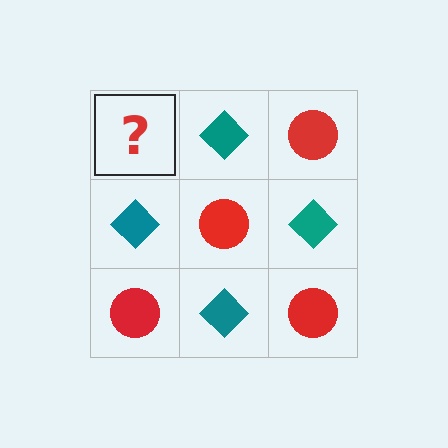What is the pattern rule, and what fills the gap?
The rule is that it alternates red circle and teal diamond in a checkerboard pattern. The gap should be filled with a red circle.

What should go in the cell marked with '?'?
The missing cell should contain a red circle.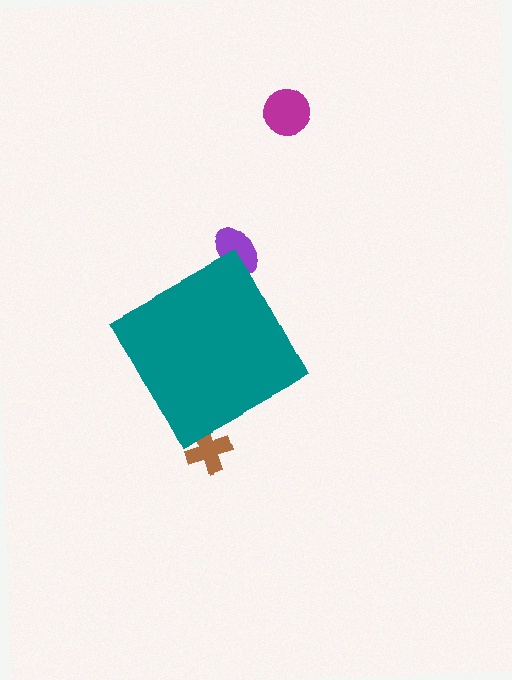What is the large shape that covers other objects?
A teal diamond.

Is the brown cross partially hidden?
Yes, the brown cross is partially hidden behind the teal diamond.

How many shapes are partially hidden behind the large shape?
2 shapes are partially hidden.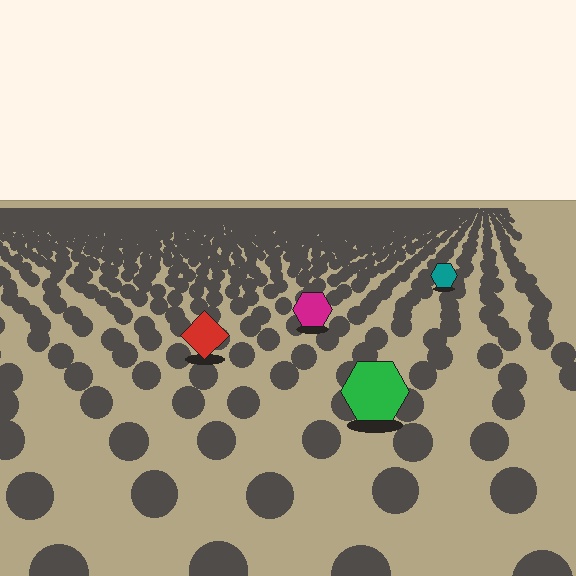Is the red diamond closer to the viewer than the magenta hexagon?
Yes. The red diamond is closer — you can tell from the texture gradient: the ground texture is coarser near it.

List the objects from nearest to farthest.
From nearest to farthest: the green hexagon, the red diamond, the magenta hexagon, the teal hexagon.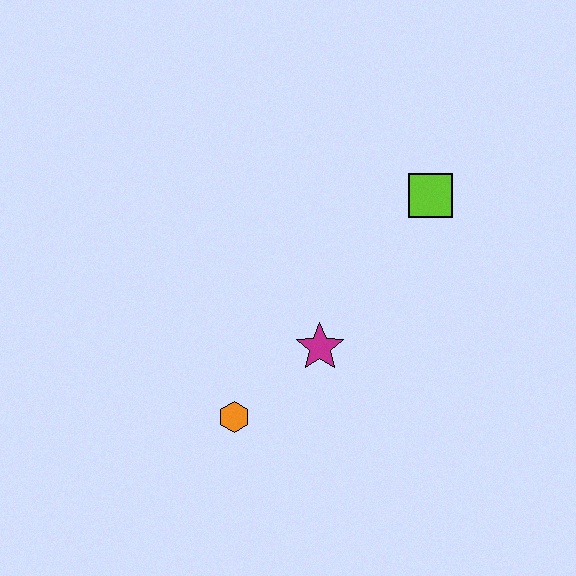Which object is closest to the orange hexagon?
The magenta star is closest to the orange hexagon.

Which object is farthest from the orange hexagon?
The lime square is farthest from the orange hexagon.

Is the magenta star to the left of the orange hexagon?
No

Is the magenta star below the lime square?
Yes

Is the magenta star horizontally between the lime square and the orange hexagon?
Yes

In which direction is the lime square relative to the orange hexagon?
The lime square is above the orange hexagon.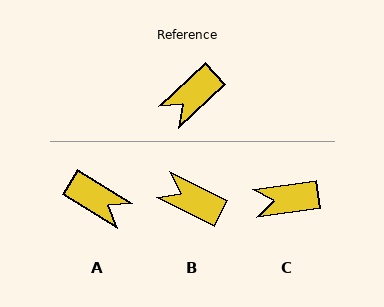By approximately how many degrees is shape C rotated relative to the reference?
Approximately 35 degrees clockwise.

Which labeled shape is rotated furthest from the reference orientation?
A, about 106 degrees away.